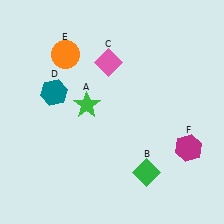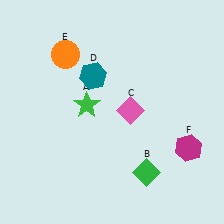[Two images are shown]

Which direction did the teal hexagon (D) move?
The teal hexagon (D) moved right.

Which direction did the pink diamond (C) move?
The pink diamond (C) moved down.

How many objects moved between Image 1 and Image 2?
2 objects moved between the two images.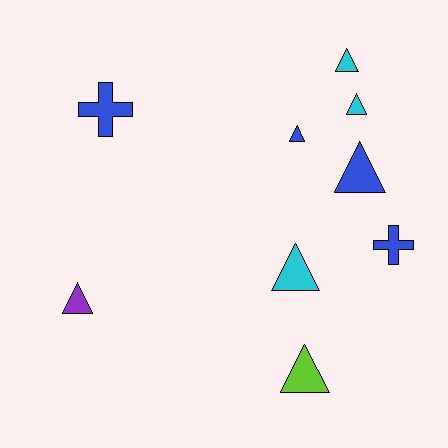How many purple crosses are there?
There are no purple crosses.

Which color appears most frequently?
Blue, with 4 objects.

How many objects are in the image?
There are 9 objects.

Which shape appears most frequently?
Triangle, with 7 objects.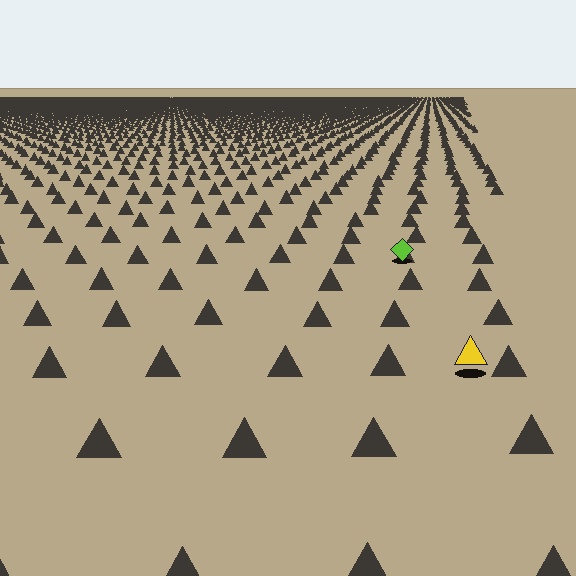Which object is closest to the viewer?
The yellow triangle is closest. The texture marks near it are larger and more spread out.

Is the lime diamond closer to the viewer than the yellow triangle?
No. The yellow triangle is closer — you can tell from the texture gradient: the ground texture is coarser near it.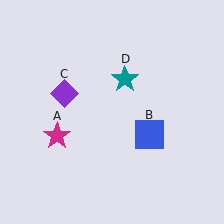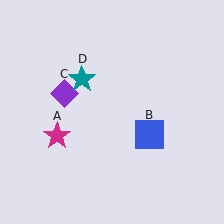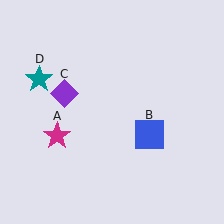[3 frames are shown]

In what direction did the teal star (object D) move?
The teal star (object D) moved left.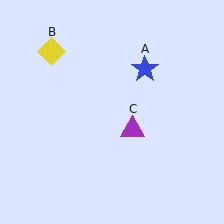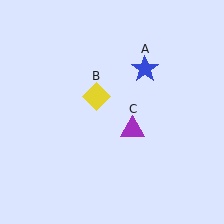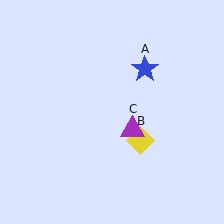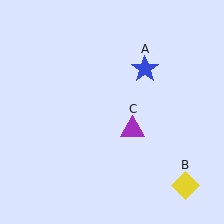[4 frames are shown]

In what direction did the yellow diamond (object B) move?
The yellow diamond (object B) moved down and to the right.